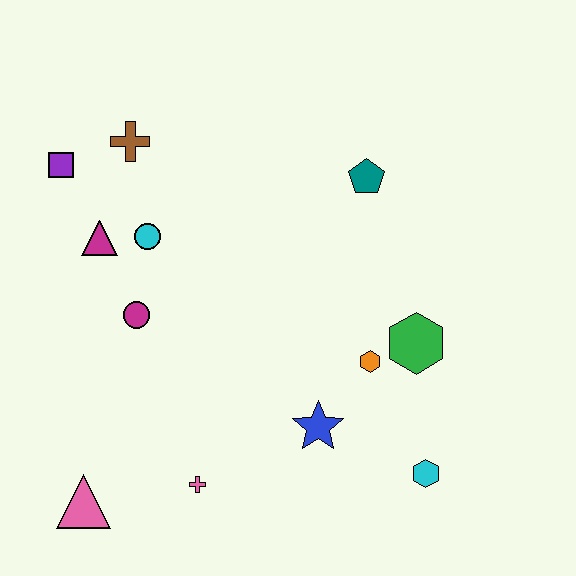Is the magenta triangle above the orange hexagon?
Yes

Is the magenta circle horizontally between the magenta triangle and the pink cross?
Yes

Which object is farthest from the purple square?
The cyan hexagon is farthest from the purple square.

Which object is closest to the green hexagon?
The orange hexagon is closest to the green hexagon.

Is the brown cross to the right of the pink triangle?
Yes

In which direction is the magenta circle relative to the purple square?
The magenta circle is below the purple square.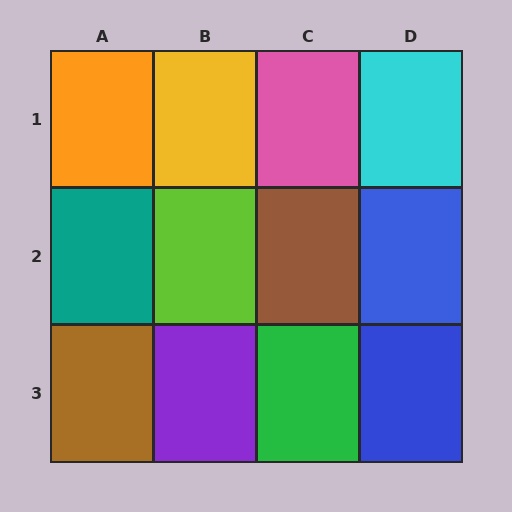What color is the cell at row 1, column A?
Orange.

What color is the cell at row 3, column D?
Blue.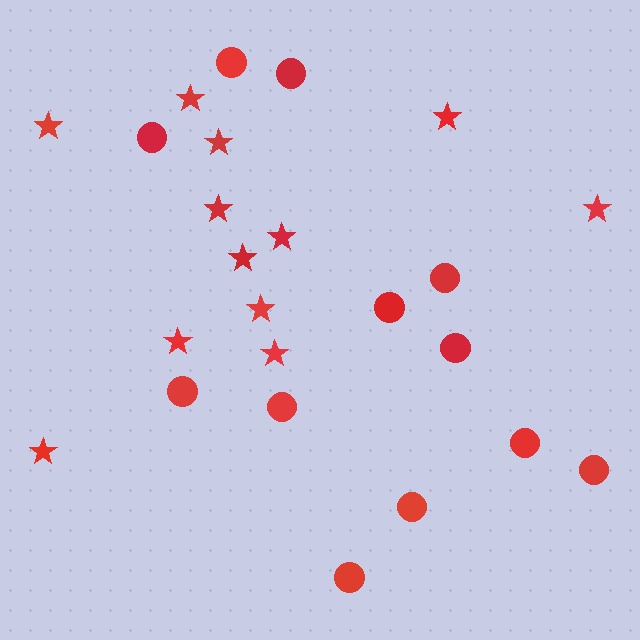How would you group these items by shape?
There are 2 groups: one group of circles (12) and one group of stars (12).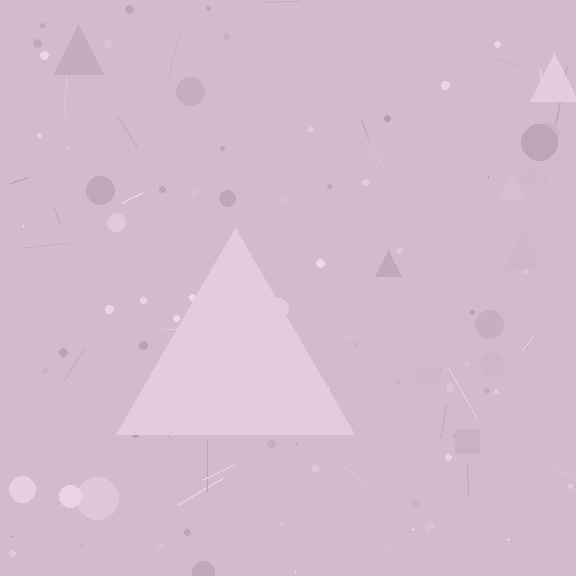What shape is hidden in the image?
A triangle is hidden in the image.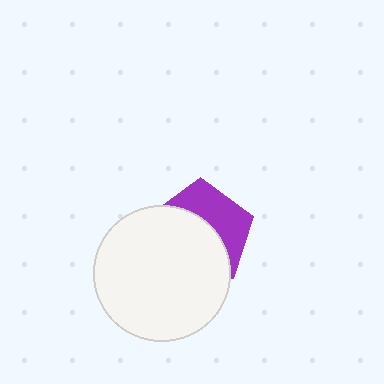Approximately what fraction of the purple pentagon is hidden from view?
Roughly 60% of the purple pentagon is hidden behind the white circle.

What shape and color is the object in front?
The object in front is a white circle.